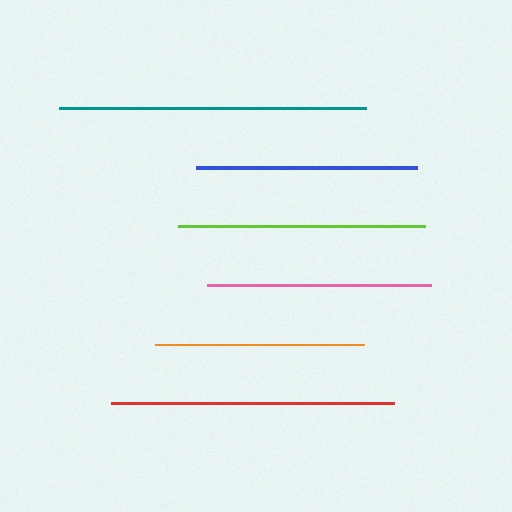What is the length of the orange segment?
The orange segment is approximately 210 pixels long.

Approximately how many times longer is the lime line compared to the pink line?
The lime line is approximately 1.1 times the length of the pink line.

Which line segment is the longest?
The teal line is the longest at approximately 307 pixels.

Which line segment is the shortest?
The orange line is the shortest at approximately 210 pixels.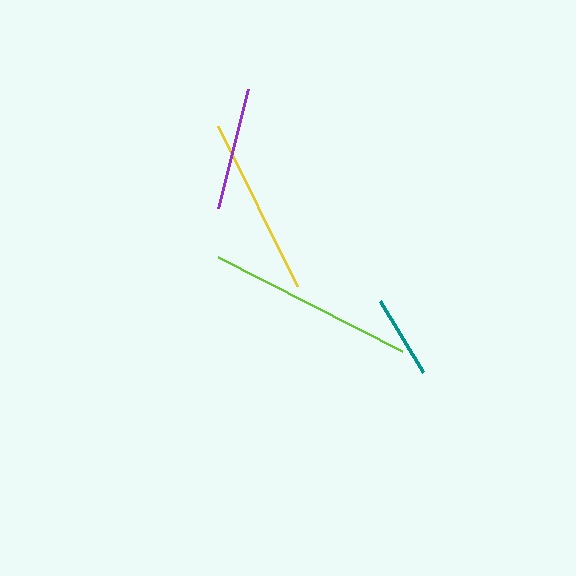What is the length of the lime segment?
The lime segment is approximately 207 pixels long.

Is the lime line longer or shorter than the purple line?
The lime line is longer than the purple line.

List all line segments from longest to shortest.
From longest to shortest: lime, yellow, purple, teal.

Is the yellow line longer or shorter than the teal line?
The yellow line is longer than the teal line.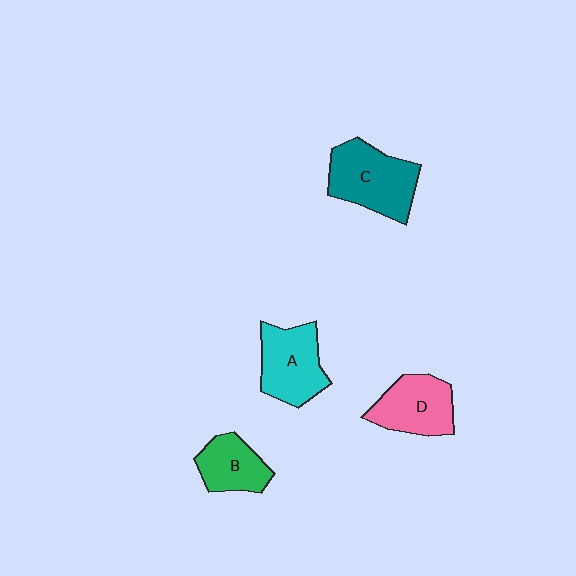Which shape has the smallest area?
Shape B (green).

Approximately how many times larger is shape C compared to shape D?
Approximately 1.3 times.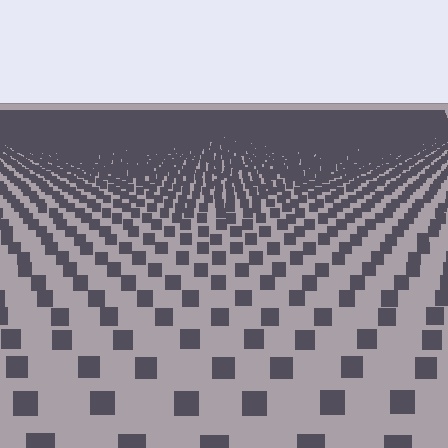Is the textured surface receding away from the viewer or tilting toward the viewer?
The surface is receding away from the viewer. Texture elements get smaller and denser toward the top.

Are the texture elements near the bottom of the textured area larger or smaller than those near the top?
Larger. Near the bottom, elements are closer to the viewer and appear at a bigger on-screen size.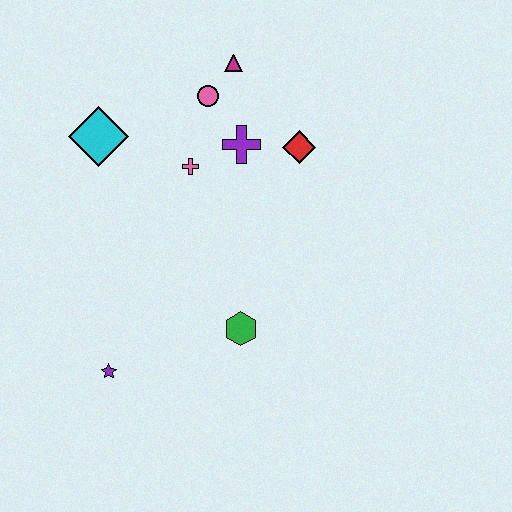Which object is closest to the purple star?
The green hexagon is closest to the purple star.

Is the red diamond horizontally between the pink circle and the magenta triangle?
No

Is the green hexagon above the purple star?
Yes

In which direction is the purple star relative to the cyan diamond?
The purple star is below the cyan diamond.